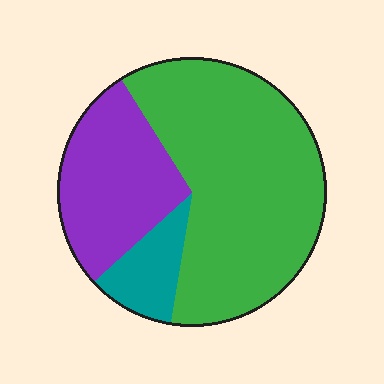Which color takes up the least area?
Teal, at roughly 10%.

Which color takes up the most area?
Green, at roughly 60%.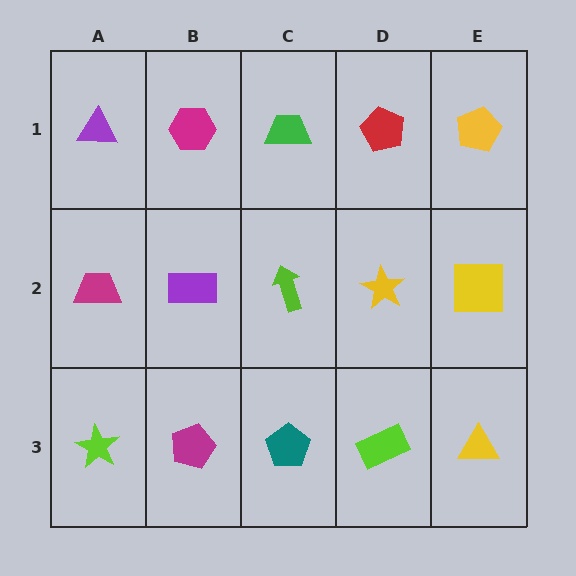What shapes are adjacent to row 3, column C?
A lime arrow (row 2, column C), a magenta pentagon (row 3, column B), a lime rectangle (row 3, column D).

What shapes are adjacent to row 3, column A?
A magenta trapezoid (row 2, column A), a magenta pentagon (row 3, column B).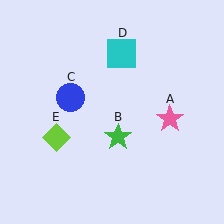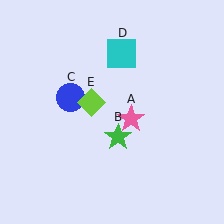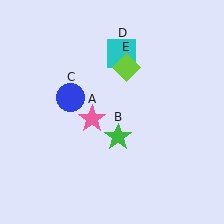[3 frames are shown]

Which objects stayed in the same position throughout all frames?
Green star (object B) and blue circle (object C) and cyan square (object D) remained stationary.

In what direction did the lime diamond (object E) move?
The lime diamond (object E) moved up and to the right.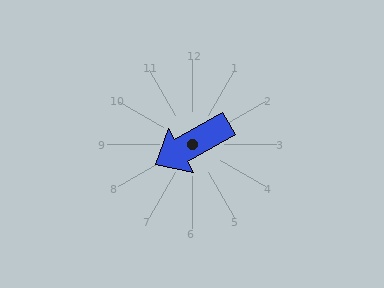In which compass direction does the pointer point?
Southwest.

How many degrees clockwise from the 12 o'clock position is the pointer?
Approximately 241 degrees.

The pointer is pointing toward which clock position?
Roughly 8 o'clock.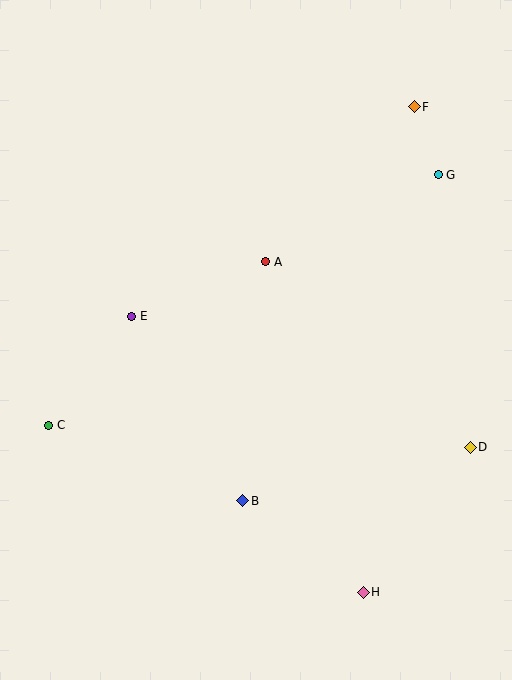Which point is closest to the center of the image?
Point A at (266, 262) is closest to the center.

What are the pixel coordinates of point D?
Point D is at (470, 447).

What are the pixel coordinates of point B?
Point B is at (243, 501).